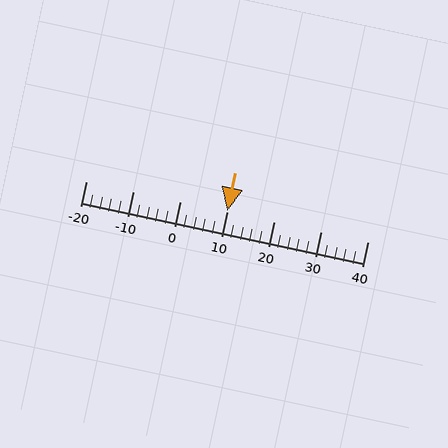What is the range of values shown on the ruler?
The ruler shows values from -20 to 40.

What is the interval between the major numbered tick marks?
The major tick marks are spaced 10 units apart.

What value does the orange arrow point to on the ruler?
The orange arrow points to approximately 10.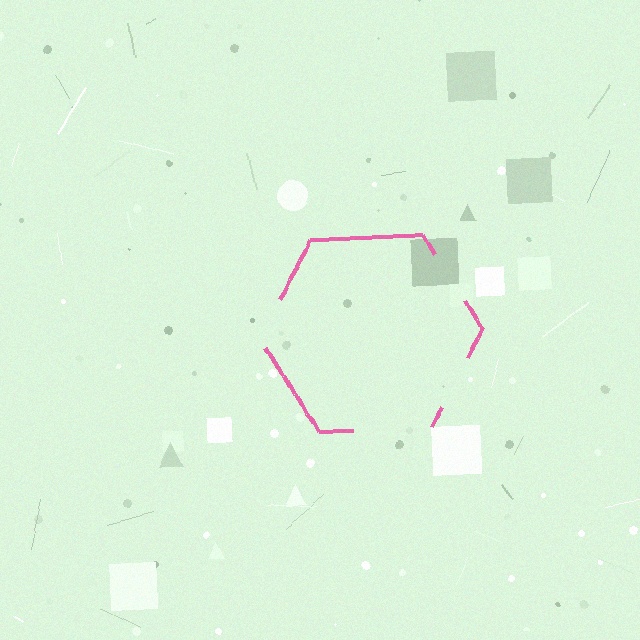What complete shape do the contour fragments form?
The contour fragments form a hexagon.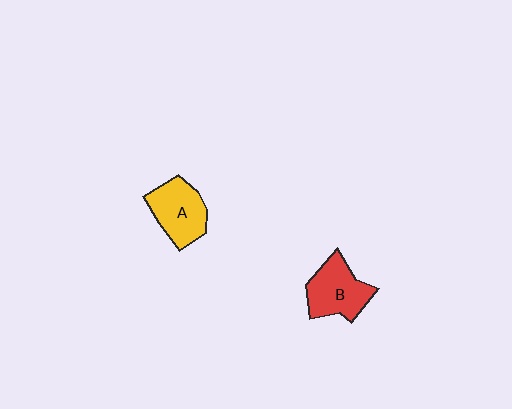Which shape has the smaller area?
Shape A (yellow).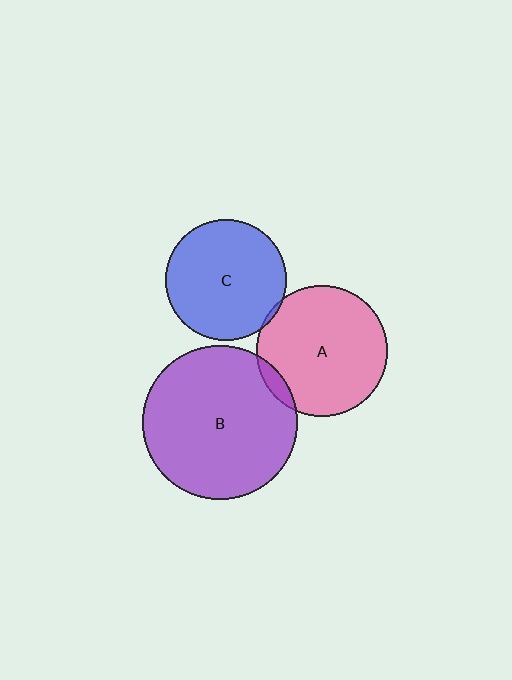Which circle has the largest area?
Circle B (purple).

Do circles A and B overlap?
Yes.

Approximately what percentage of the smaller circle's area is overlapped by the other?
Approximately 5%.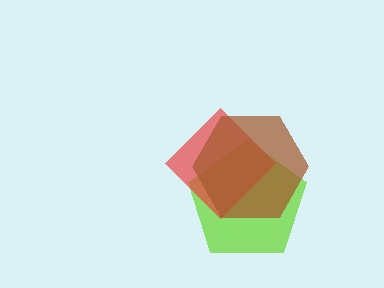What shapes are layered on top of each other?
The layered shapes are: a lime pentagon, a red diamond, a brown hexagon.